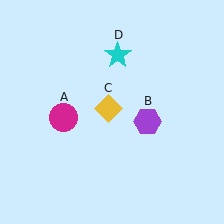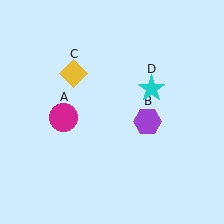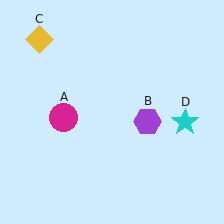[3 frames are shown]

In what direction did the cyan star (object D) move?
The cyan star (object D) moved down and to the right.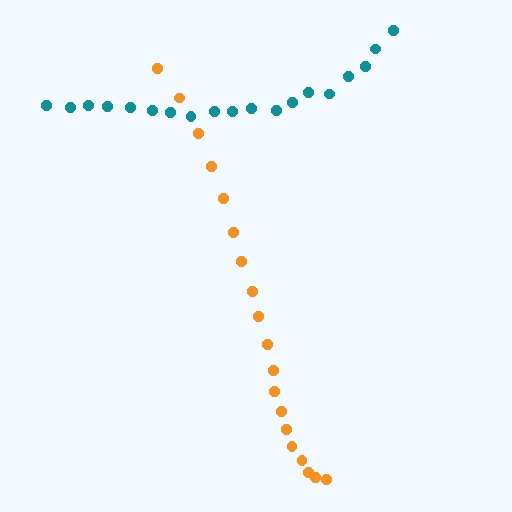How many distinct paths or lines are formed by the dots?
There are 2 distinct paths.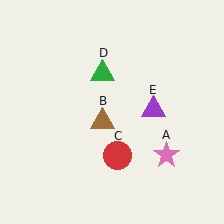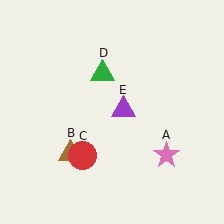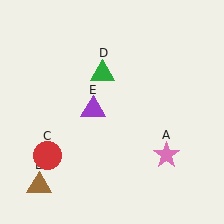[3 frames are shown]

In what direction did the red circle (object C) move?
The red circle (object C) moved left.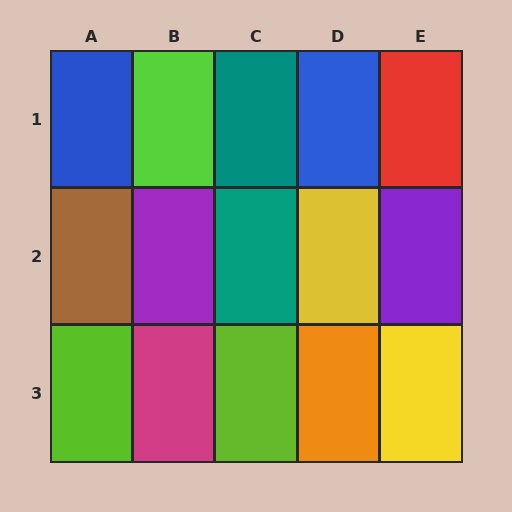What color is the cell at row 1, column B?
Lime.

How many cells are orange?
1 cell is orange.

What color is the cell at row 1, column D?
Blue.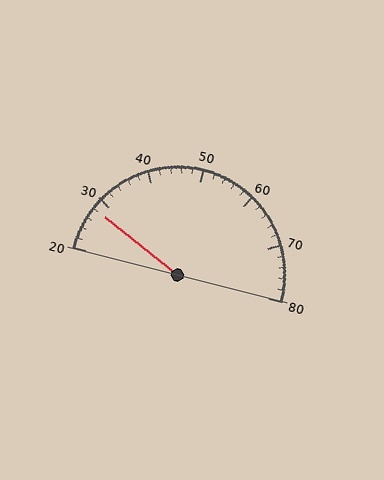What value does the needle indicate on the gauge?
The needle indicates approximately 28.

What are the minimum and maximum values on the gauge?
The gauge ranges from 20 to 80.